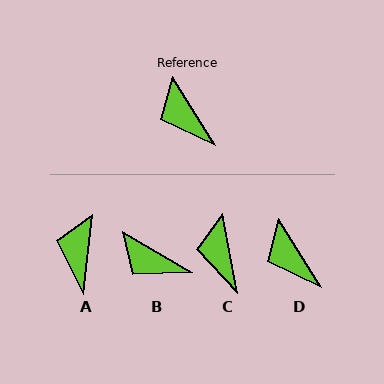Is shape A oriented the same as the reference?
No, it is off by about 38 degrees.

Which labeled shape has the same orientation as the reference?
D.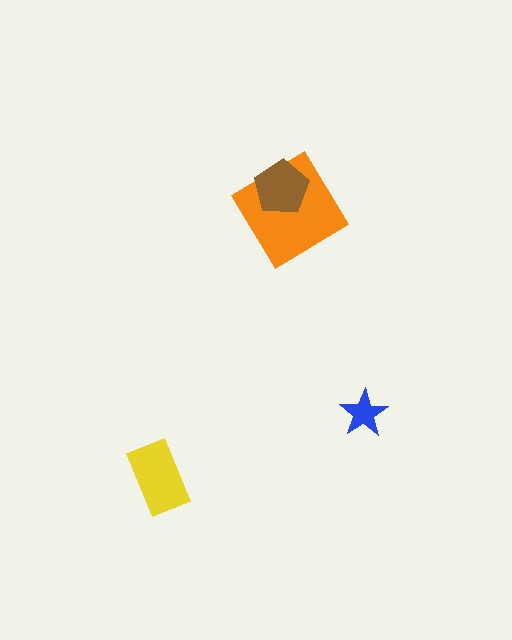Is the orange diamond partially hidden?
Yes, it is partially covered by another shape.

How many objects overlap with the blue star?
0 objects overlap with the blue star.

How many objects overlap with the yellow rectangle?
0 objects overlap with the yellow rectangle.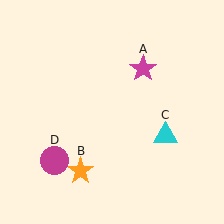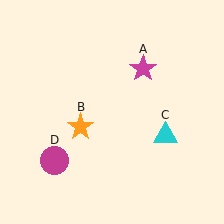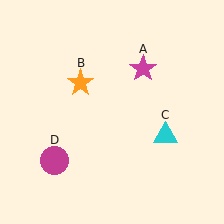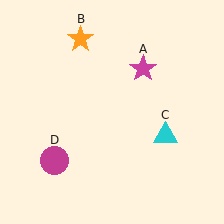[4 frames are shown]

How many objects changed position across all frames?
1 object changed position: orange star (object B).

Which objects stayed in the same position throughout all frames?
Magenta star (object A) and cyan triangle (object C) and magenta circle (object D) remained stationary.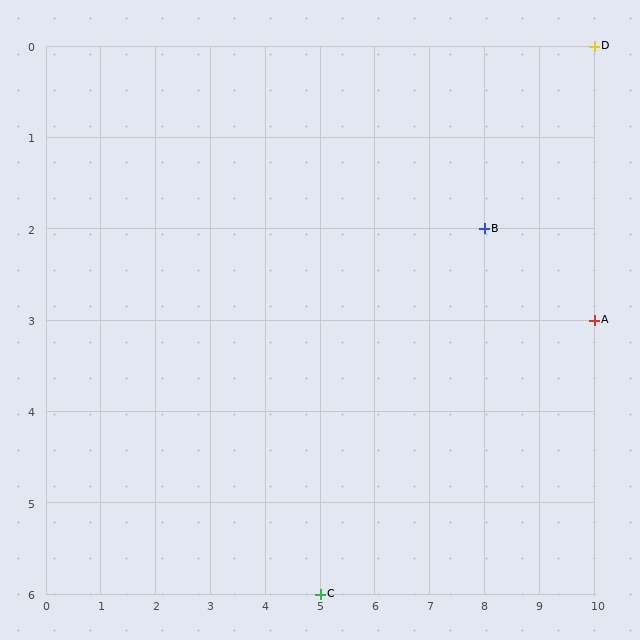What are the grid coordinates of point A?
Point A is at grid coordinates (10, 3).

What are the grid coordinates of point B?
Point B is at grid coordinates (8, 2).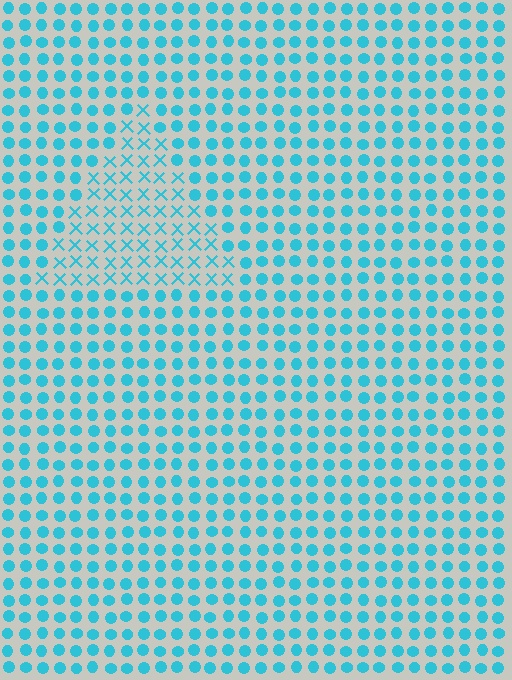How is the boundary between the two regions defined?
The boundary is defined by a change in element shape: X marks inside vs. circles outside. All elements share the same color and spacing.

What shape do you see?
I see a triangle.